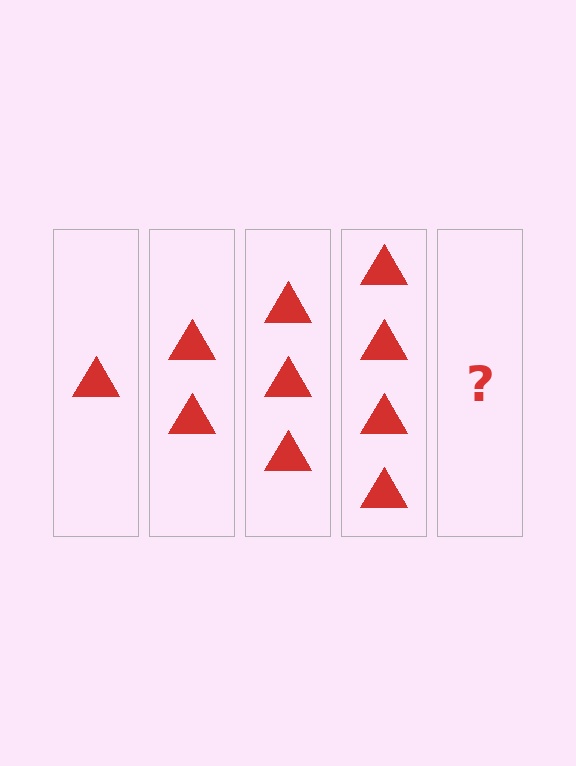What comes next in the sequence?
The next element should be 5 triangles.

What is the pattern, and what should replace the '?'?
The pattern is that each step adds one more triangle. The '?' should be 5 triangles.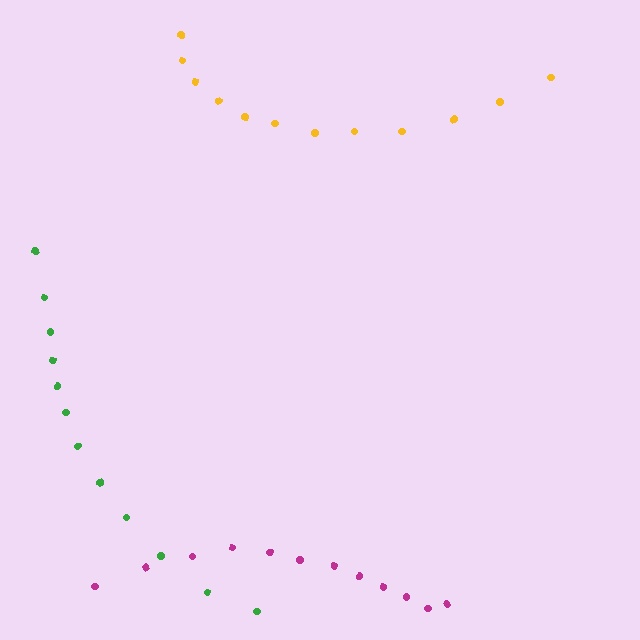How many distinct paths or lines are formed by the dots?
There are 3 distinct paths.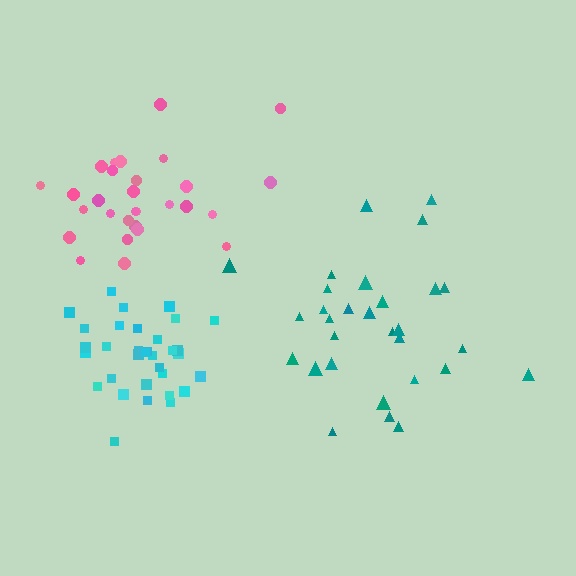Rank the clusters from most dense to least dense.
cyan, pink, teal.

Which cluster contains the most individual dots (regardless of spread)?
Cyan (33).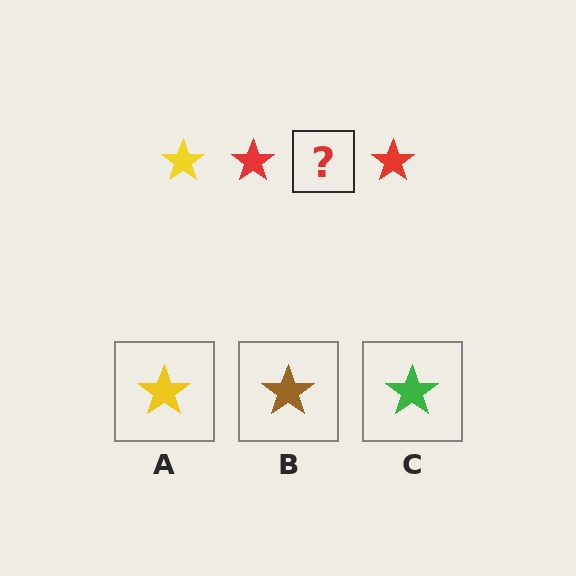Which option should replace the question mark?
Option A.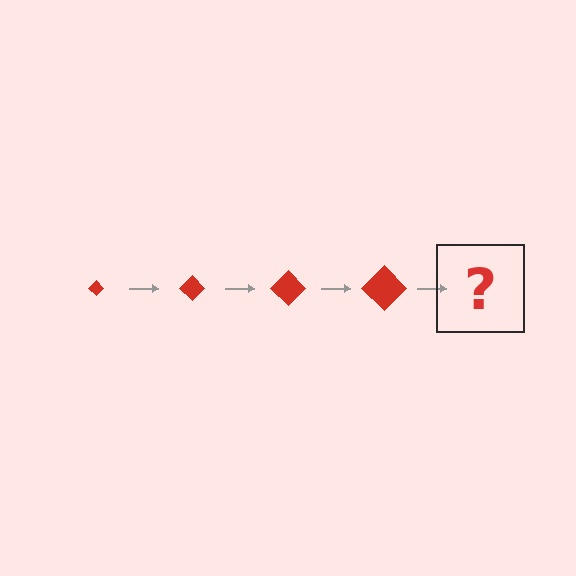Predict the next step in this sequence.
The next step is a red diamond, larger than the previous one.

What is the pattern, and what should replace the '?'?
The pattern is that the diamond gets progressively larger each step. The '?' should be a red diamond, larger than the previous one.